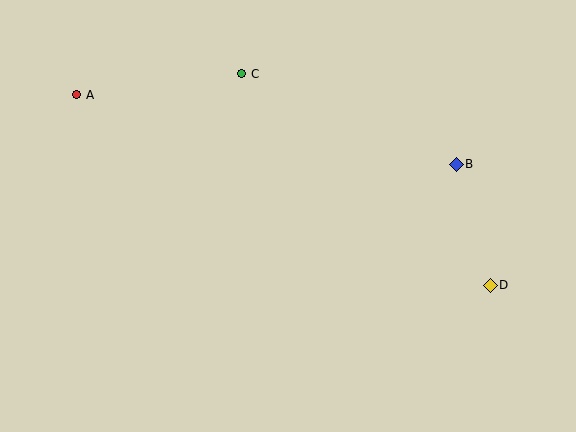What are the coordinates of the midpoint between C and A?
The midpoint between C and A is at (159, 84).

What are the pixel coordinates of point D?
Point D is at (490, 285).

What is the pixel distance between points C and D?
The distance between C and D is 326 pixels.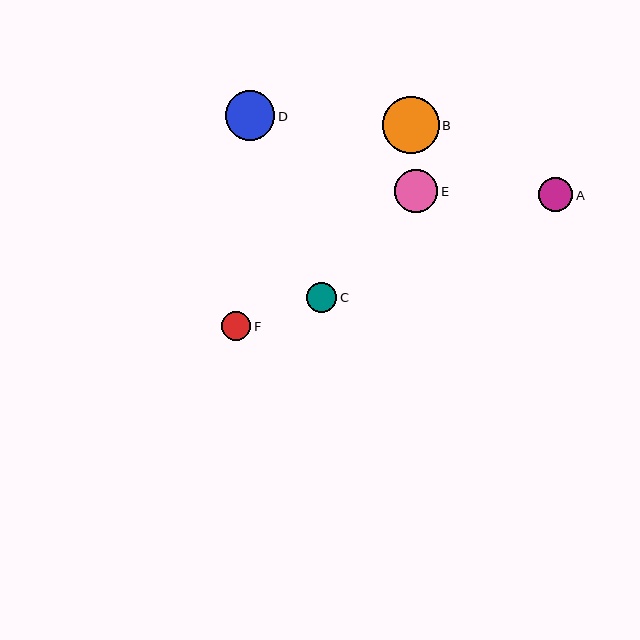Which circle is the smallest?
Circle F is the smallest with a size of approximately 29 pixels.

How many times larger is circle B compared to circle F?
Circle B is approximately 2.0 times the size of circle F.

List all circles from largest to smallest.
From largest to smallest: B, D, E, A, C, F.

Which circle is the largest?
Circle B is the largest with a size of approximately 57 pixels.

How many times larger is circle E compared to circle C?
Circle E is approximately 1.4 times the size of circle C.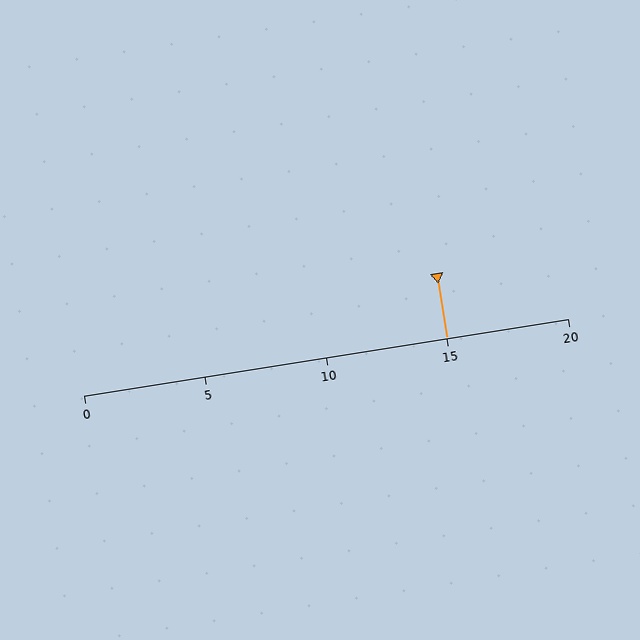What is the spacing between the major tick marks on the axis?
The major ticks are spaced 5 apart.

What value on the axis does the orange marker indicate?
The marker indicates approximately 15.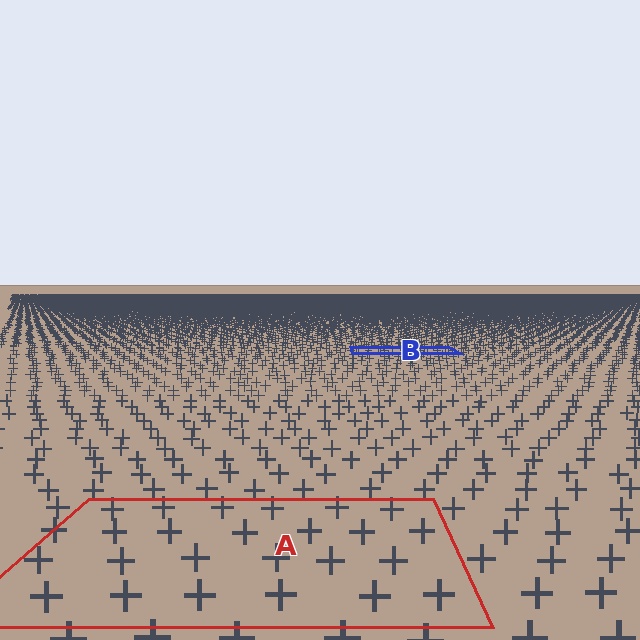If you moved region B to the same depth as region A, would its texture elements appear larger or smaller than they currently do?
They would appear larger. At a closer depth, the same texture elements are projected at a bigger on-screen size.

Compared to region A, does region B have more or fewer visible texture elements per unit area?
Region B has more texture elements per unit area — they are packed more densely because it is farther away.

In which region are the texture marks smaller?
The texture marks are smaller in region B, because it is farther away.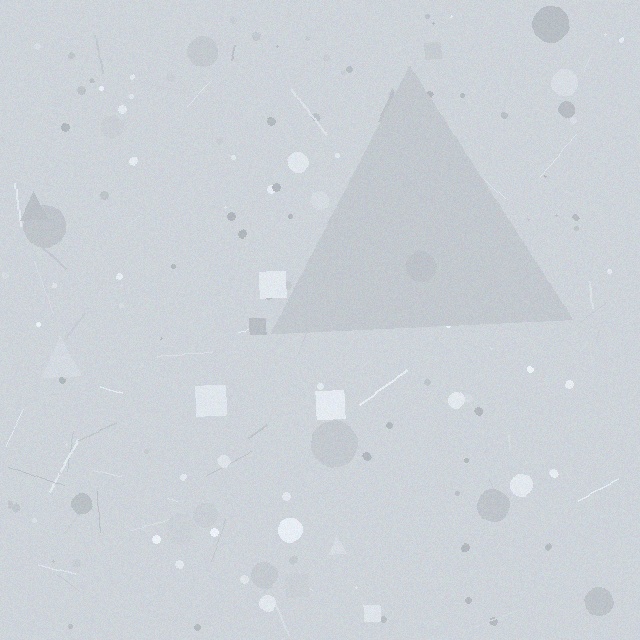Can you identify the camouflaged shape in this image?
The camouflaged shape is a triangle.